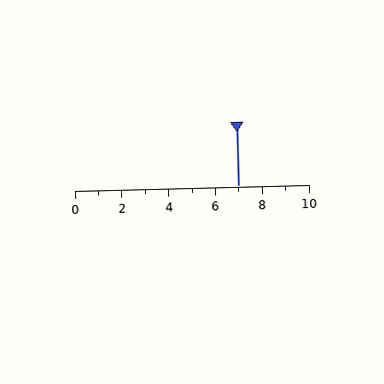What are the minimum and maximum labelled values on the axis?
The axis runs from 0 to 10.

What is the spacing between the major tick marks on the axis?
The major ticks are spaced 2 apart.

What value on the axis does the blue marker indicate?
The marker indicates approximately 7.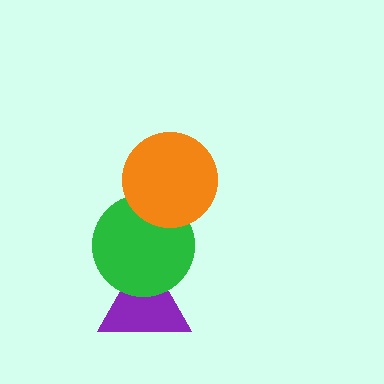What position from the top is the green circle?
The green circle is 2nd from the top.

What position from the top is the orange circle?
The orange circle is 1st from the top.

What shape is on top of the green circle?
The orange circle is on top of the green circle.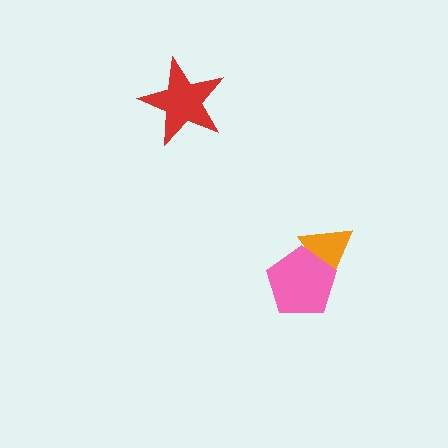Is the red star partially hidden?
No, no other shape covers it.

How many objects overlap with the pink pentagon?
1 object overlaps with the pink pentagon.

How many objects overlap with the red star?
0 objects overlap with the red star.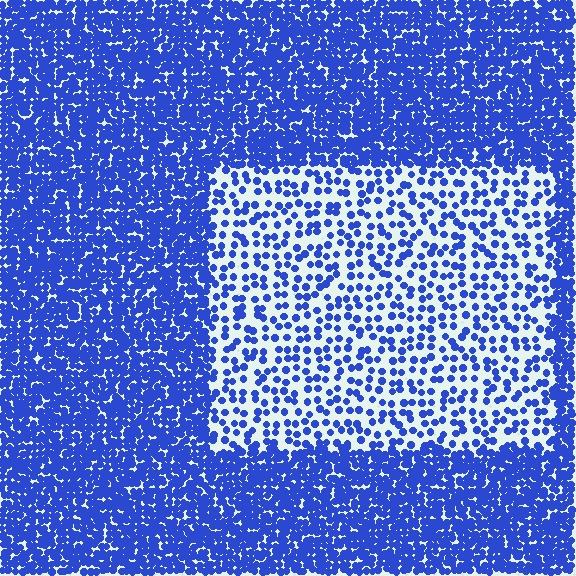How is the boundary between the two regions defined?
The boundary is defined by a change in element density (approximately 2.9x ratio). All elements are the same color, size, and shape.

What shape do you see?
I see a rectangle.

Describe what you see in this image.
The image contains small blue elements arranged at two different densities. A rectangle-shaped region is visible where the elements are less densely packed than the surrounding area.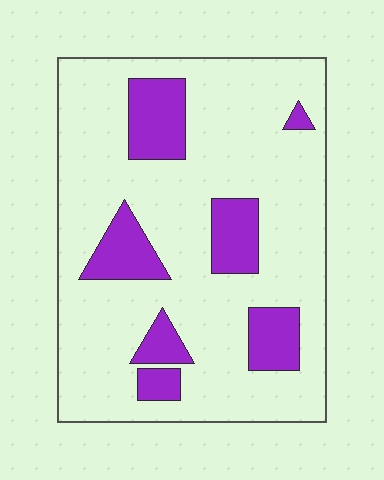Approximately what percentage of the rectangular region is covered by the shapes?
Approximately 20%.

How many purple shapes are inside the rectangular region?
7.